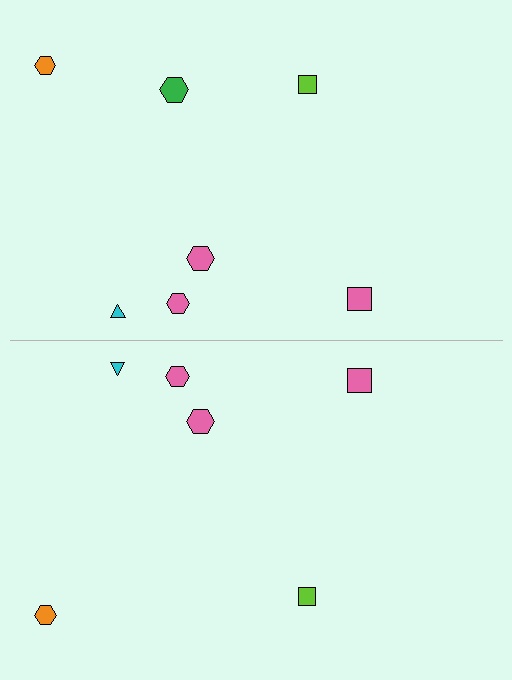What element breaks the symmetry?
A green hexagon is missing from the bottom side.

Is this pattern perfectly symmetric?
No, the pattern is not perfectly symmetric. A green hexagon is missing from the bottom side.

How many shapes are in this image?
There are 13 shapes in this image.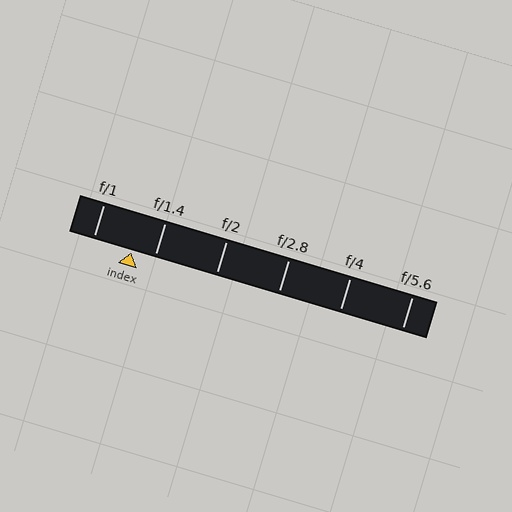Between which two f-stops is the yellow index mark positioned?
The index mark is between f/1 and f/1.4.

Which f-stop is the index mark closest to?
The index mark is closest to f/1.4.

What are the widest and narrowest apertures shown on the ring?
The widest aperture shown is f/1 and the narrowest is f/5.6.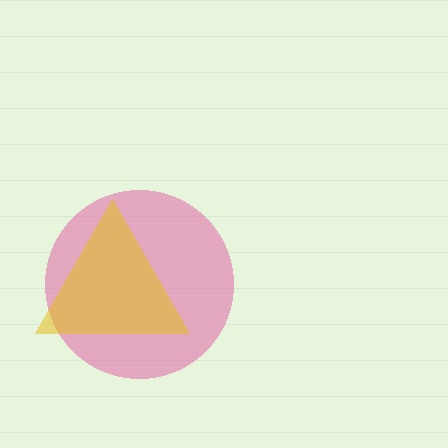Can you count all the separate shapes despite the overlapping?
Yes, there are 2 separate shapes.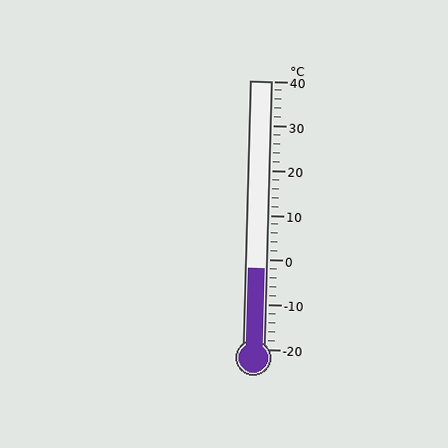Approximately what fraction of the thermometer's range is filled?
The thermometer is filled to approximately 30% of its range.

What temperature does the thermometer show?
The thermometer shows approximately -2°C.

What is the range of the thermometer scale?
The thermometer scale ranges from -20°C to 40°C.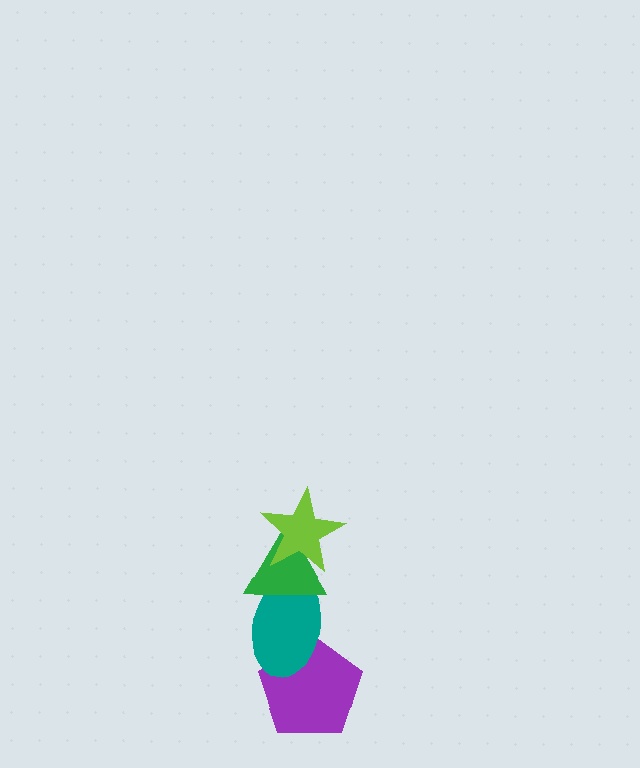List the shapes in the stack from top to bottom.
From top to bottom: the lime star, the green triangle, the teal ellipse, the purple pentagon.